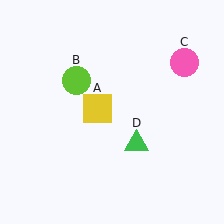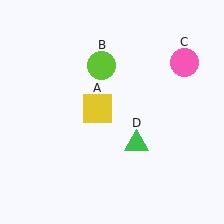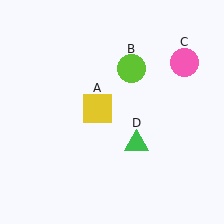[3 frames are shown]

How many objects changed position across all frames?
1 object changed position: lime circle (object B).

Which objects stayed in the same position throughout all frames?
Yellow square (object A) and pink circle (object C) and green triangle (object D) remained stationary.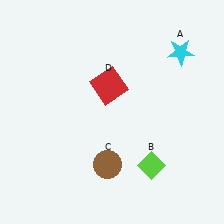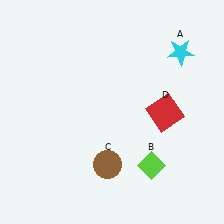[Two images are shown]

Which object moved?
The red square (D) moved right.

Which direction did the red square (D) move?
The red square (D) moved right.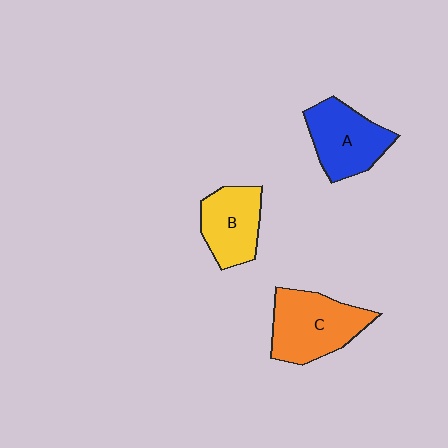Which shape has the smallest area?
Shape B (yellow).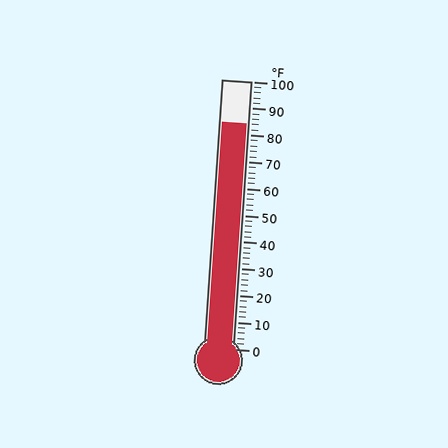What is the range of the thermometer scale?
The thermometer scale ranges from 0°F to 100°F.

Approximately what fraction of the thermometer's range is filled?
The thermometer is filled to approximately 85% of its range.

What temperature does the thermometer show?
The thermometer shows approximately 84°F.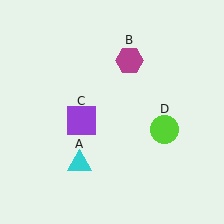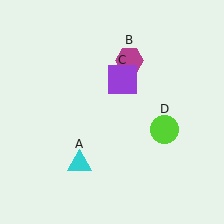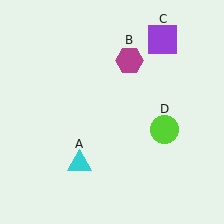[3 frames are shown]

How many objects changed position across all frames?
1 object changed position: purple square (object C).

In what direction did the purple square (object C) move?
The purple square (object C) moved up and to the right.